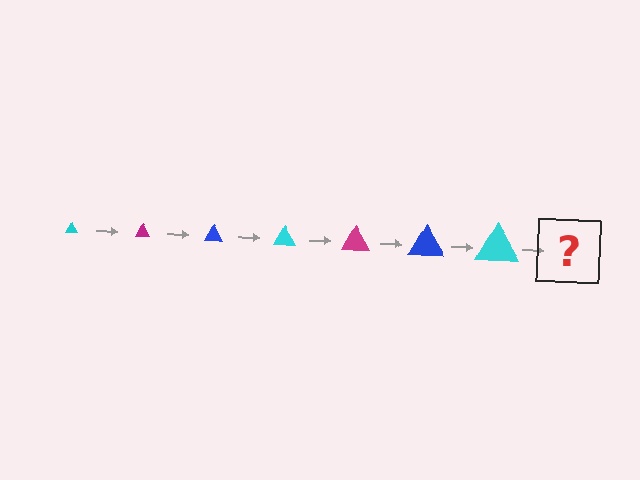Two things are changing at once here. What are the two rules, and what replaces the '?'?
The two rules are that the triangle grows larger each step and the color cycles through cyan, magenta, and blue. The '?' should be a magenta triangle, larger than the previous one.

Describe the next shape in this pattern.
It should be a magenta triangle, larger than the previous one.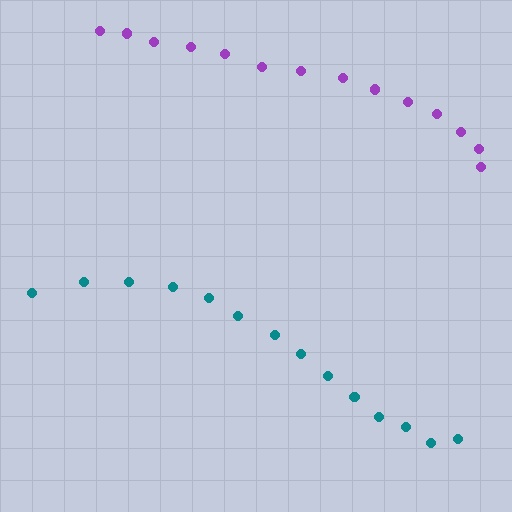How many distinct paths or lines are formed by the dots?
There are 2 distinct paths.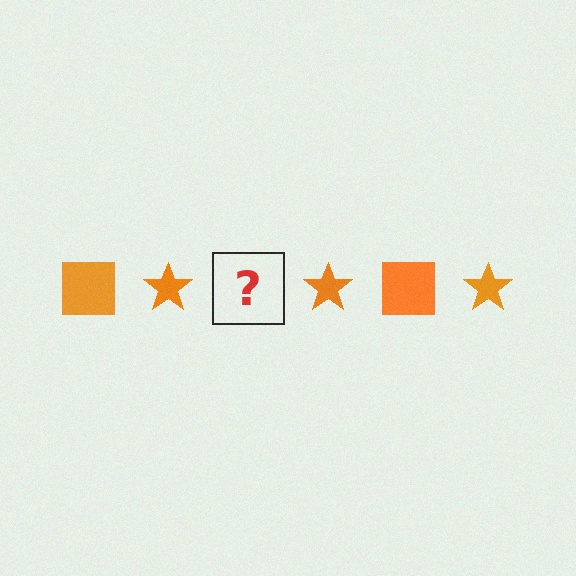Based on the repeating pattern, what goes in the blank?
The blank should be an orange square.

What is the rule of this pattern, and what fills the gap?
The rule is that the pattern cycles through square, star shapes in orange. The gap should be filled with an orange square.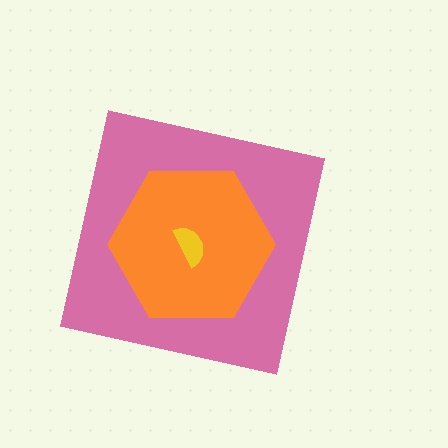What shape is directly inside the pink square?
The orange hexagon.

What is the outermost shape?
The pink square.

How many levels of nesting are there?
3.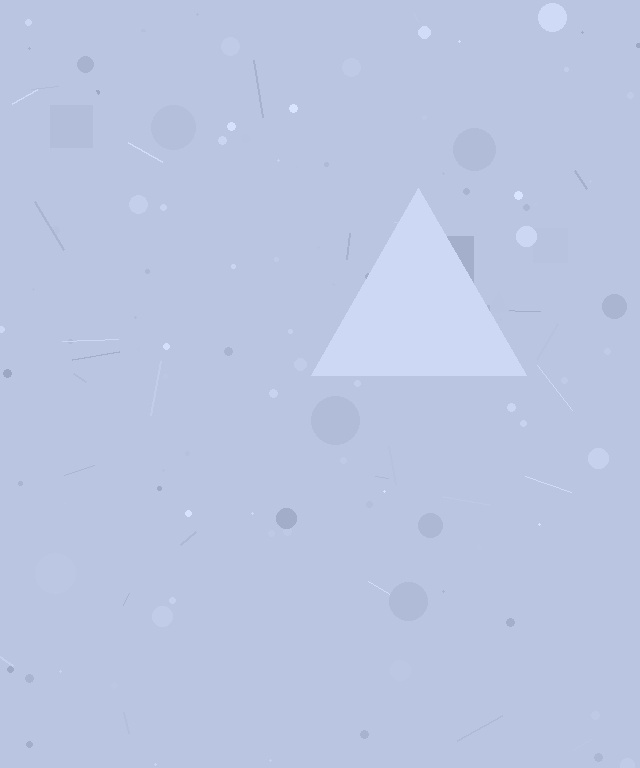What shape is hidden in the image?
A triangle is hidden in the image.